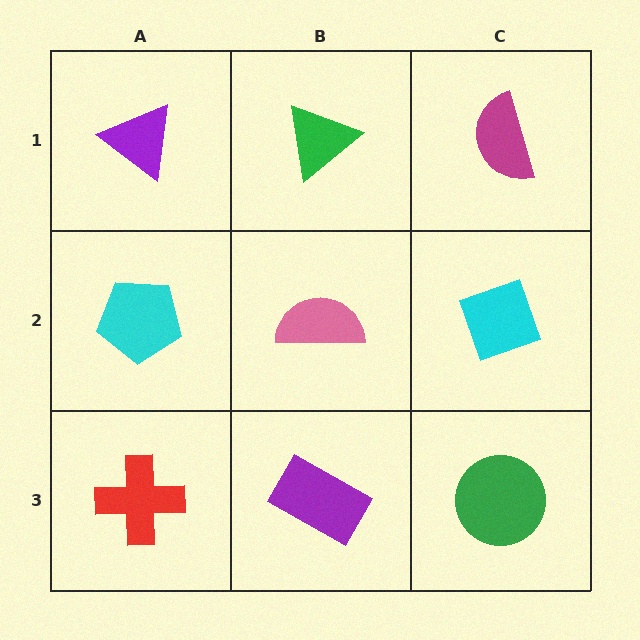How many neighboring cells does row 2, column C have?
3.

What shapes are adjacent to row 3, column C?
A cyan diamond (row 2, column C), a purple rectangle (row 3, column B).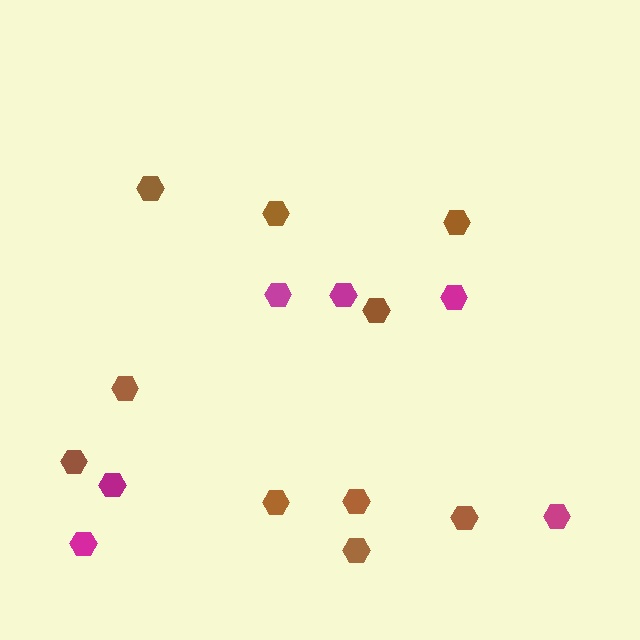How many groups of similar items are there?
There are 2 groups: one group of brown hexagons (10) and one group of magenta hexagons (6).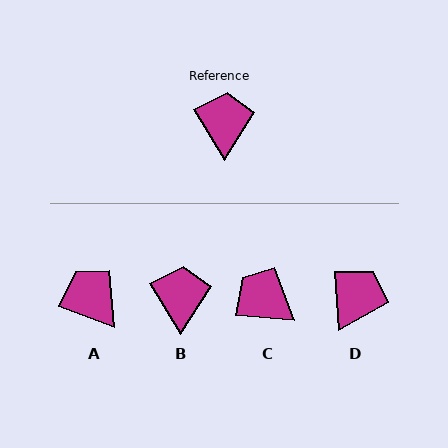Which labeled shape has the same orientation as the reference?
B.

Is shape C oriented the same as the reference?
No, it is off by about 53 degrees.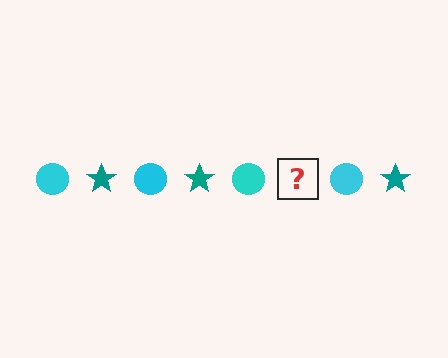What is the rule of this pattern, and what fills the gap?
The rule is that the pattern alternates between cyan circle and teal star. The gap should be filled with a teal star.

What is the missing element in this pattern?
The missing element is a teal star.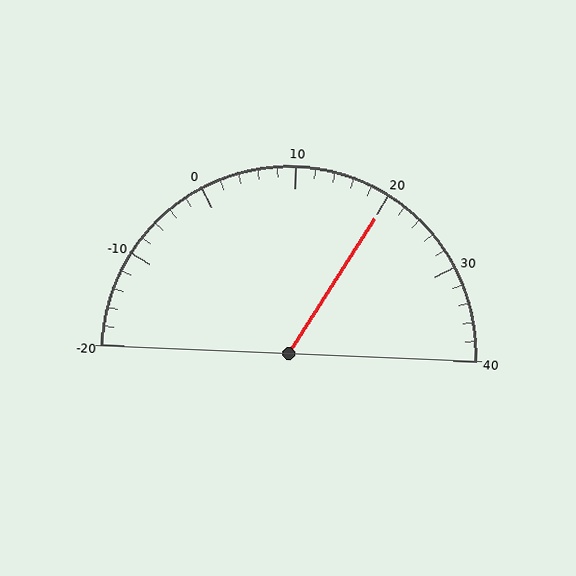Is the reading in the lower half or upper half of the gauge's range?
The reading is in the upper half of the range (-20 to 40).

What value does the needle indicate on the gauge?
The needle indicates approximately 20.